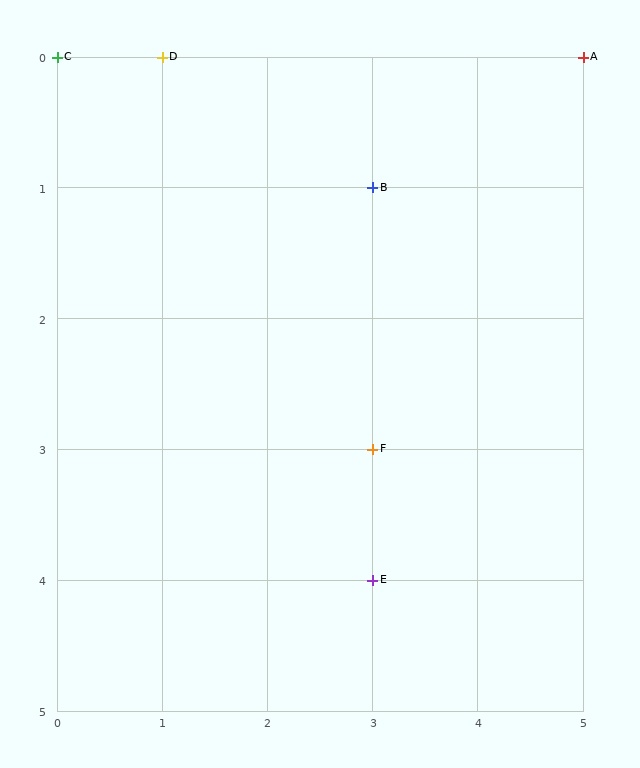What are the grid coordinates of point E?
Point E is at grid coordinates (3, 4).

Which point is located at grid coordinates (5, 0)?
Point A is at (5, 0).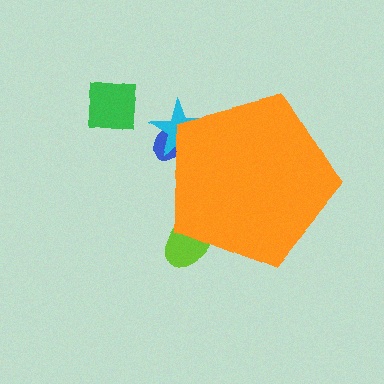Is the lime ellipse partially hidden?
Yes, the lime ellipse is partially hidden behind the orange pentagon.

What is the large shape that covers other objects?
An orange pentagon.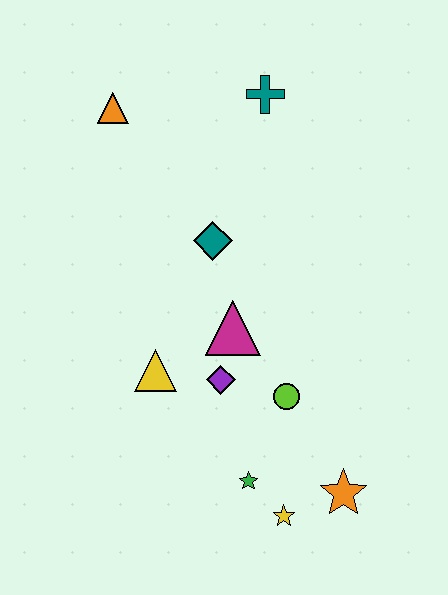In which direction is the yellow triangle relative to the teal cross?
The yellow triangle is below the teal cross.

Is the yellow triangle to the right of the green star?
No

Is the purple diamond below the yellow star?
No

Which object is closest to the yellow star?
The green star is closest to the yellow star.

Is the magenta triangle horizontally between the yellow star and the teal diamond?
Yes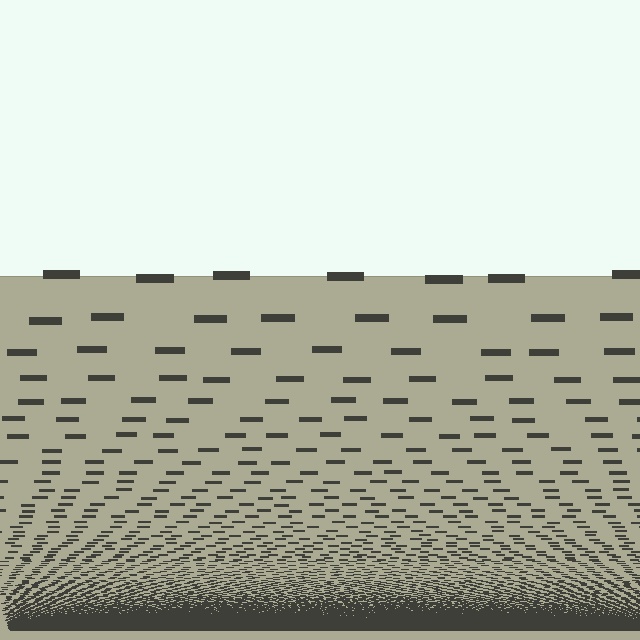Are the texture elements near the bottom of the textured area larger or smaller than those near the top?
Smaller. The gradient is inverted — elements near the bottom are smaller and denser.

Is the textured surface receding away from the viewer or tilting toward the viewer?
The surface appears to tilt toward the viewer. Texture elements get larger and sparser toward the top.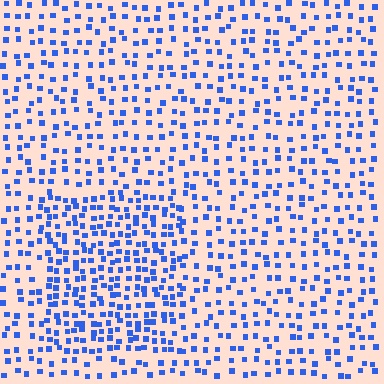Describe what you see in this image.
The image contains small blue elements arranged at two different densities. A rectangle-shaped region is visible where the elements are more densely packed than the surrounding area.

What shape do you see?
I see a rectangle.